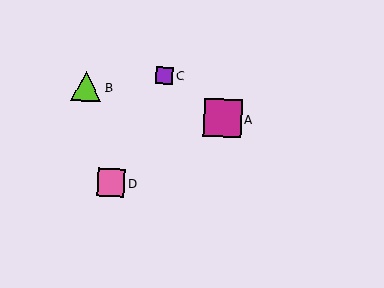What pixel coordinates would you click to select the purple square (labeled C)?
Click at (164, 75) to select the purple square C.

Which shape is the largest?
The magenta square (labeled A) is the largest.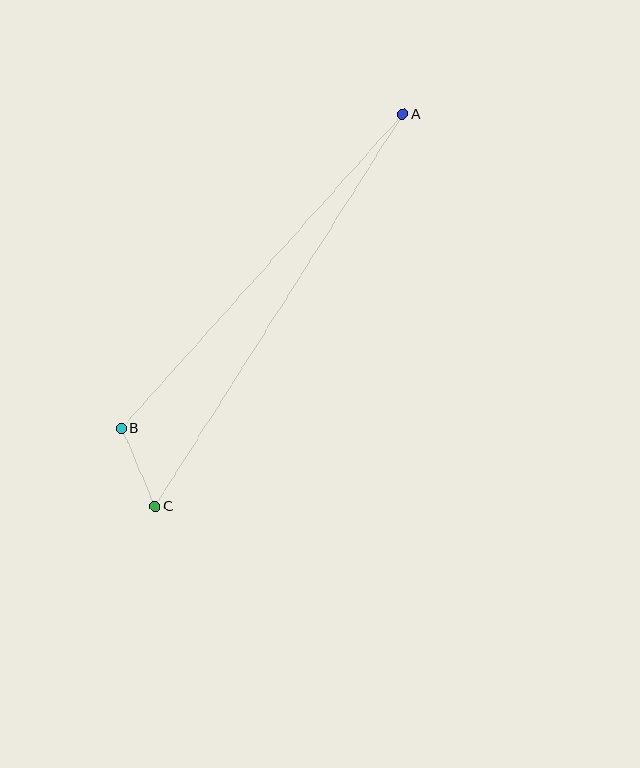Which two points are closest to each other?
Points B and C are closest to each other.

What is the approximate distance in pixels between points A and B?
The distance between A and B is approximately 422 pixels.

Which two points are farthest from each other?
Points A and C are farthest from each other.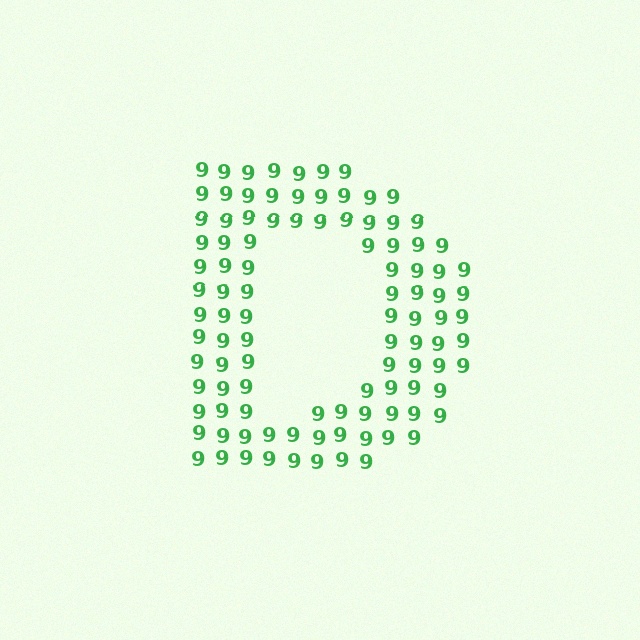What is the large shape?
The large shape is the letter D.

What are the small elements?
The small elements are digit 9's.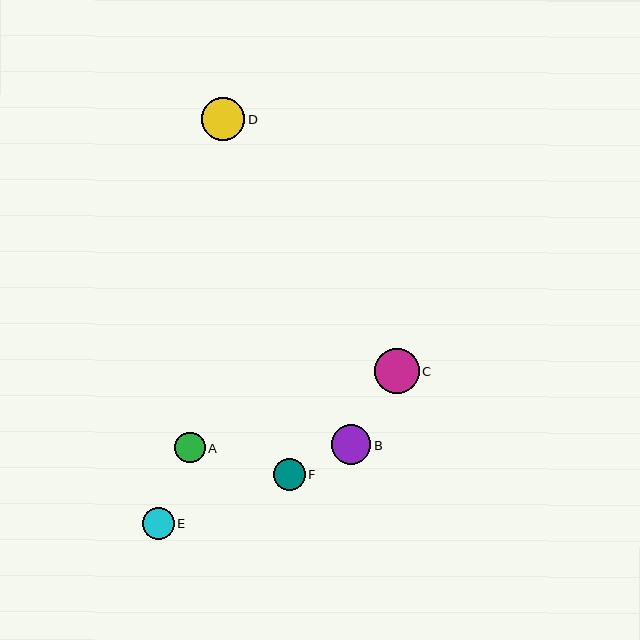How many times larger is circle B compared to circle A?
Circle B is approximately 1.3 times the size of circle A.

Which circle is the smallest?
Circle A is the smallest with a size of approximately 31 pixels.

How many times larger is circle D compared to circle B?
Circle D is approximately 1.1 times the size of circle B.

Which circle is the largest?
Circle C is the largest with a size of approximately 45 pixels.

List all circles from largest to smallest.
From largest to smallest: C, D, B, E, F, A.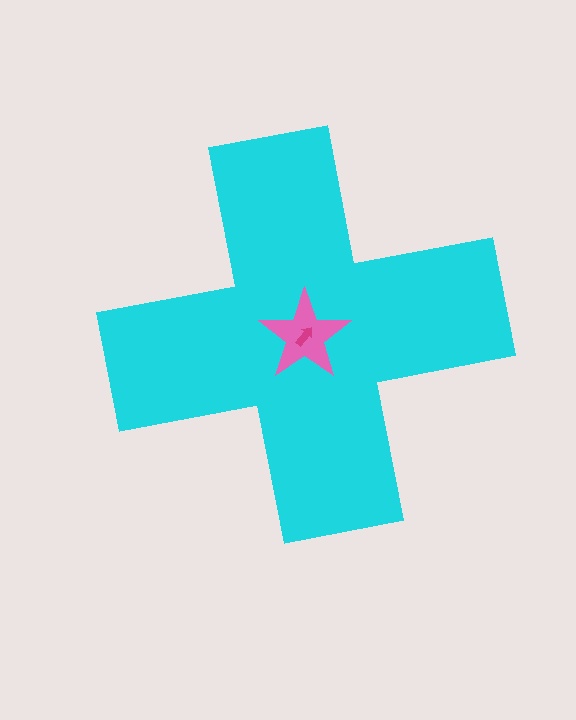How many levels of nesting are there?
3.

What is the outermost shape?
The cyan cross.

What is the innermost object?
The magenta arrow.